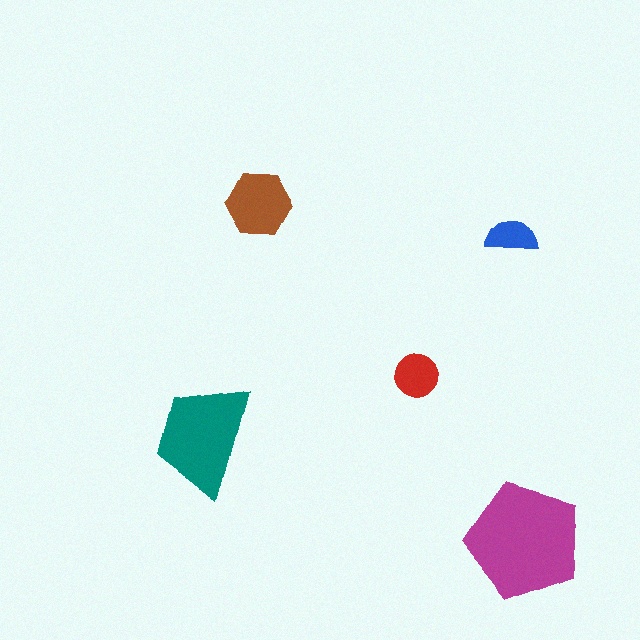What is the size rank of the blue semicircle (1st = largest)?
5th.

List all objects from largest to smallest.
The magenta pentagon, the teal trapezoid, the brown hexagon, the red circle, the blue semicircle.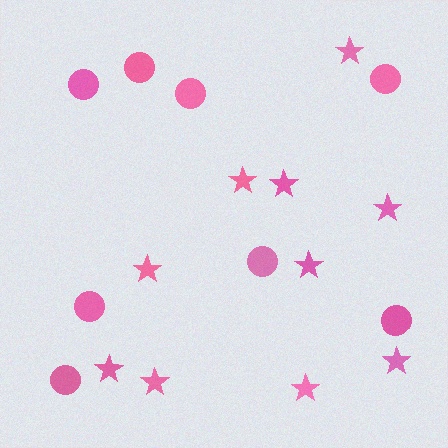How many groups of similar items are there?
There are 2 groups: one group of stars (10) and one group of circles (8).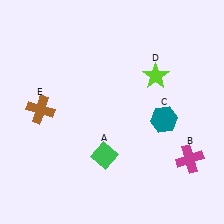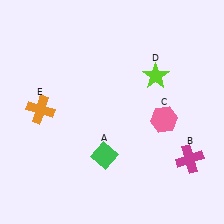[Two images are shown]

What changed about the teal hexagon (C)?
In Image 1, C is teal. In Image 2, it changed to pink.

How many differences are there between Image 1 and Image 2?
There are 2 differences between the two images.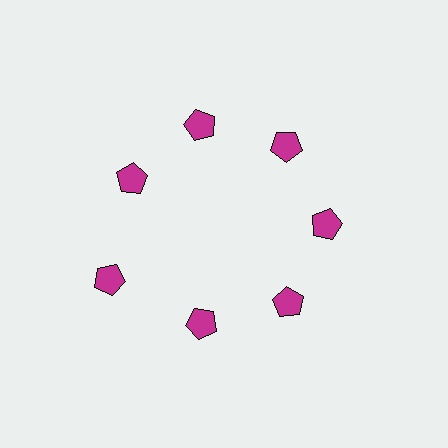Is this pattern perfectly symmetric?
No. The 7 magenta pentagons are arranged in a ring, but one element near the 8 o'clock position is pushed outward from the center, breaking the 7-fold rotational symmetry.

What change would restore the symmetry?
The symmetry would be restored by moving it inward, back onto the ring so that all 7 pentagons sit at equal angles and equal distance from the center.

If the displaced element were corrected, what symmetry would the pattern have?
It would have 7-fold rotational symmetry — the pattern would map onto itself every 51 degrees.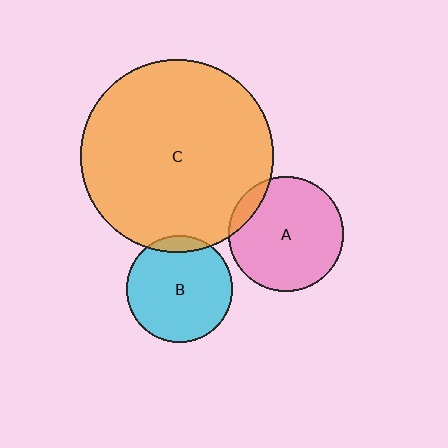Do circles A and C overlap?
Yes.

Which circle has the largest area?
Circle C (orange).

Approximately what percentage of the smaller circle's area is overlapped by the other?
Approximately 10%.